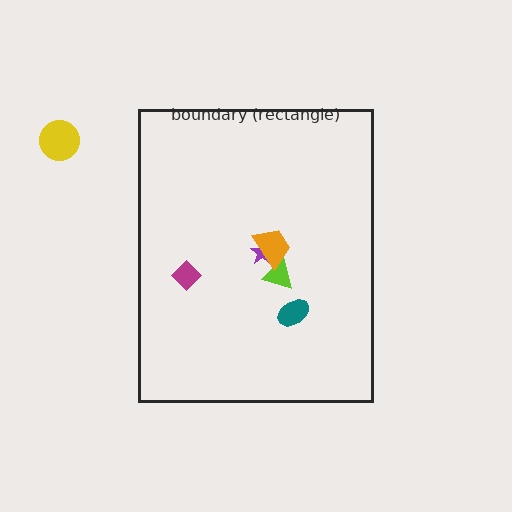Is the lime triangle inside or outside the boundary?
Inside.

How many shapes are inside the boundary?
5 inside, 1 outside.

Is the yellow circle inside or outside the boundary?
Outside.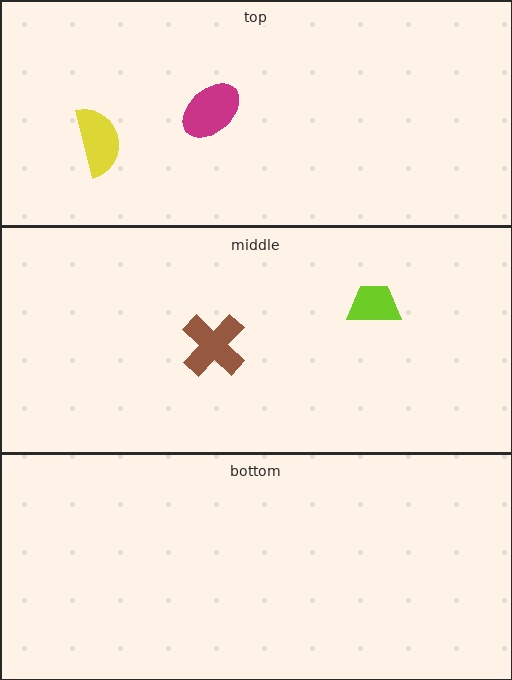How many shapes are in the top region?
2.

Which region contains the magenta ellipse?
The top region.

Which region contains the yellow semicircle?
The top region.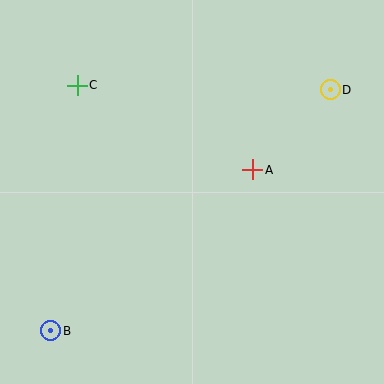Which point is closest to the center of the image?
Point A at (253, 170) is closest to the center.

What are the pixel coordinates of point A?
Point A is at (253, 170).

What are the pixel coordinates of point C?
Point C is at (77, 86).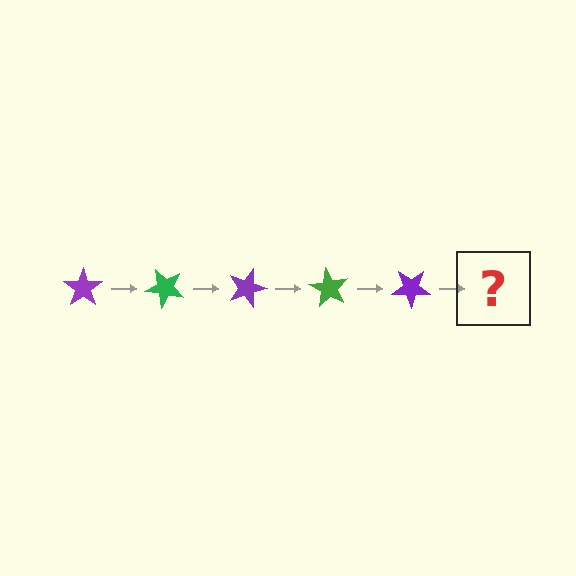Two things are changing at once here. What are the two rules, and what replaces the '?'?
The two rules are that it rotates 45 degrees each step and the color cycles through purple and green. The '?' should be a green star, rotated 225 degrees from the start.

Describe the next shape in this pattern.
It should be a green star, rotated 225 degrees from the start.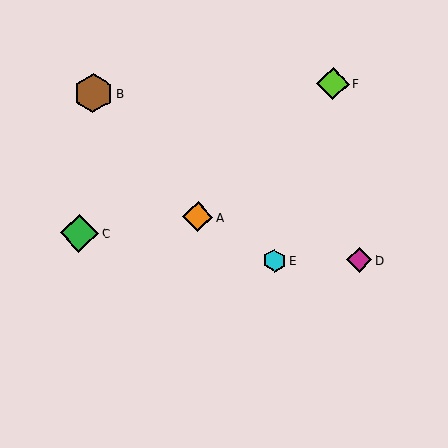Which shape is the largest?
The brown hexagon (labeled B) is the largest.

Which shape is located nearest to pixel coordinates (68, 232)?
The green diamond (labeled C) at (79, 233) is nearest to that location.